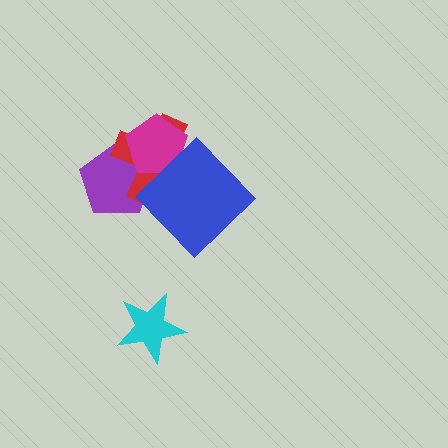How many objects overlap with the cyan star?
0 objects overlap with the cyan star.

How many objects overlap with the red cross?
3 objects overlap with the red cross.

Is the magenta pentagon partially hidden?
Yes, it is partially covered by another shape.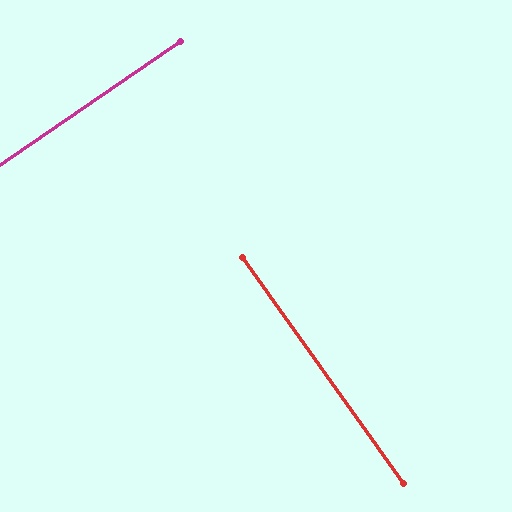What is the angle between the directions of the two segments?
Approximately 89 degrees.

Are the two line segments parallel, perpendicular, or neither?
Perpendicular — they meet at approximately 89°.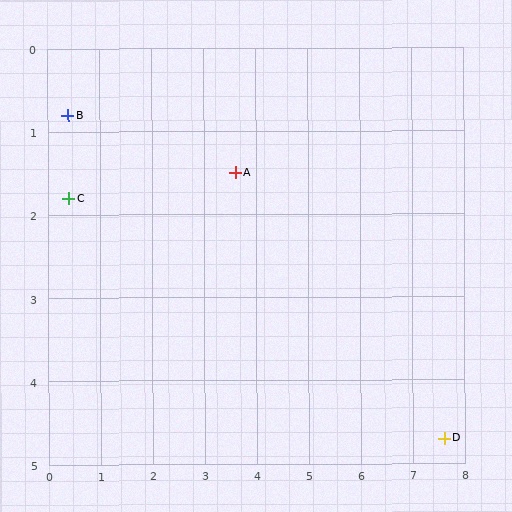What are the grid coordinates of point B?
Point B is at approximately (0.4, 0.8).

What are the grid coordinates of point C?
Point C is at approximately (0.4, 1.8).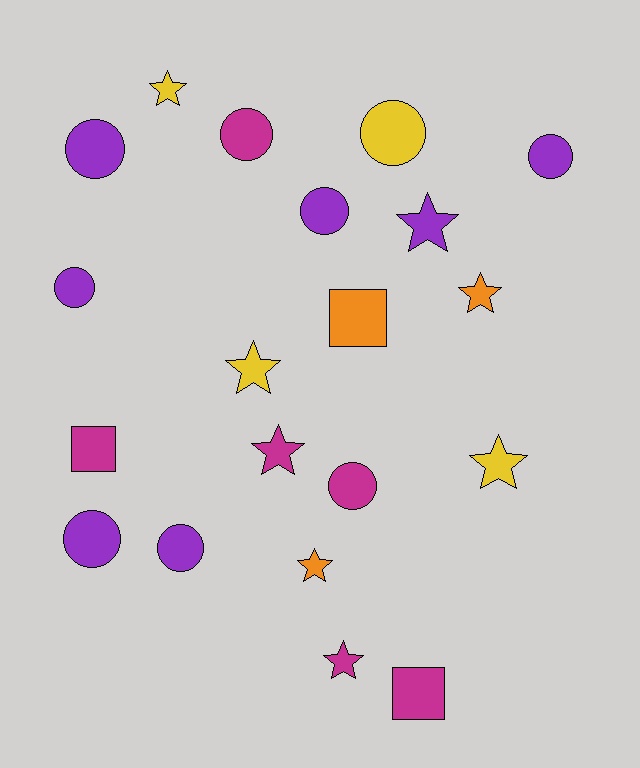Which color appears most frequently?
Purple, with 7 objects.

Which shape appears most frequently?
Circle, with 9 objects.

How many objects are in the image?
There are 20 objects.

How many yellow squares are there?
There are no yellow squares.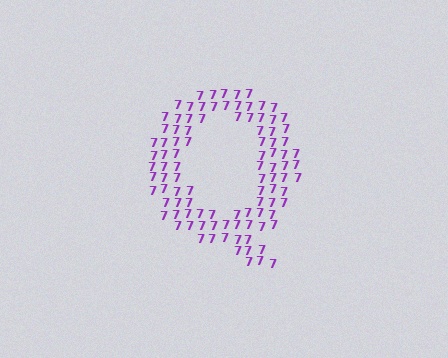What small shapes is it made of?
It is made of small digit 7's.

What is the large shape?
The large shape is the letter Q.